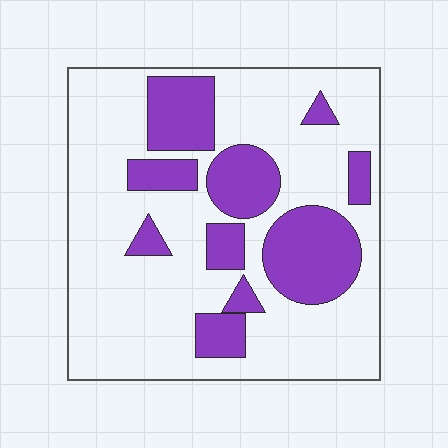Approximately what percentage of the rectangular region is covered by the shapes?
Approximately 30%.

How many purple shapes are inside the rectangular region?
10.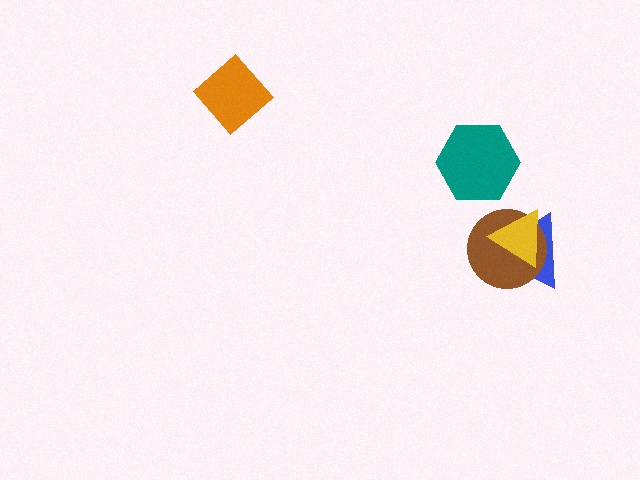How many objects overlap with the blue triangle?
2 objects overlap with the blue triangle.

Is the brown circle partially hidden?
Yes, it is partially covered by another shape.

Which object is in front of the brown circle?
The yellow triangle is in front of the brown circle.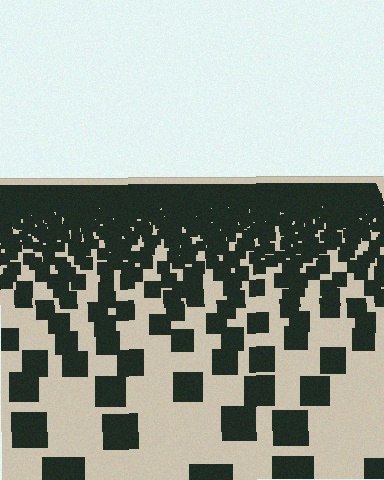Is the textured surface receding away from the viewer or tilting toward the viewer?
The surface is receding away from the viewer. Texture elements get smaller and denser toward the top.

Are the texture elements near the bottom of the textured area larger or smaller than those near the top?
Larger. Near the bottom, elements are closer to the viewer and appear at a bigger on-screen size.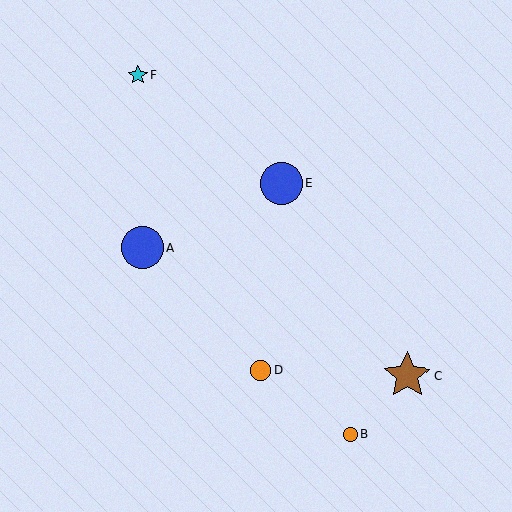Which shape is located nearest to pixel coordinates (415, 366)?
The brown star (labeled C) at (407, 376) is nearest to that location.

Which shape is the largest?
The brown star (labeled C) is the largest.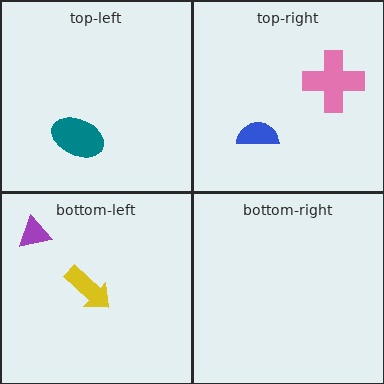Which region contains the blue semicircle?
The top-right region.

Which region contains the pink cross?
The top-right region.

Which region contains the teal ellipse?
The top-left region.